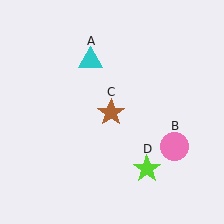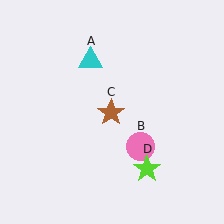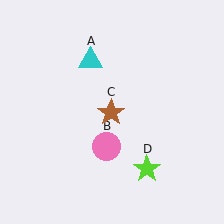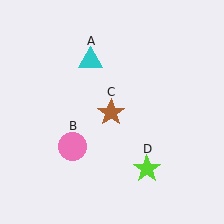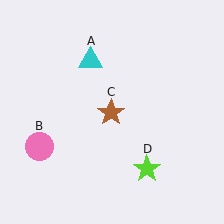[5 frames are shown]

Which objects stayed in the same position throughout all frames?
Cyan triangle (object A) and brown star (object C) and lime star (object D) remained stationary.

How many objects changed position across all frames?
1 object changed position: pink circle (object B).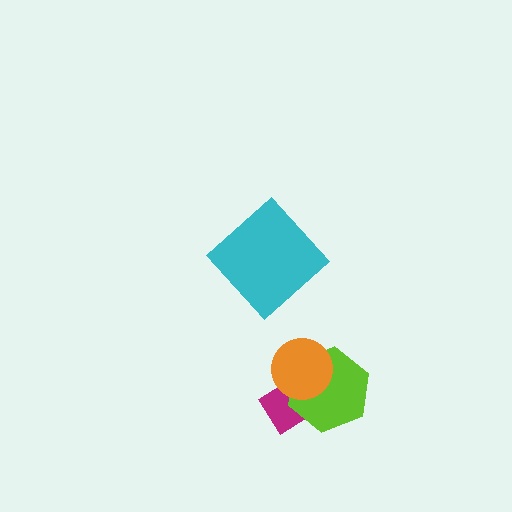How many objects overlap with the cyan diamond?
0 objects overlap with the cyan diamond.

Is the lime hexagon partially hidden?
Yes, it is partially covered by another shape.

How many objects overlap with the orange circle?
2 objects overlap with the orange circle.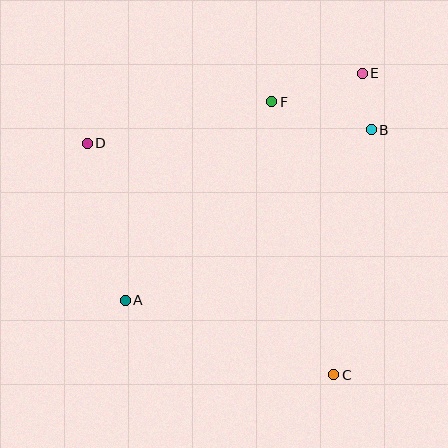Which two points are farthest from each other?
Points C and D are farthest from each other.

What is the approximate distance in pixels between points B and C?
The distance between B and C is approximately 248 pixels.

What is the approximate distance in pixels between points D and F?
The distance between D and F is approximately 189 pixels.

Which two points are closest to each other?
Points B and E are closest to each other.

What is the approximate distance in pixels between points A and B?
The distance between A and B is approximately 300 pixels.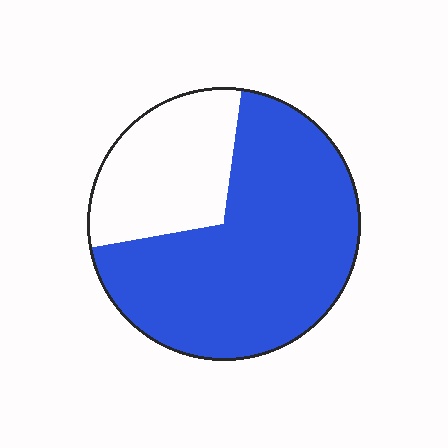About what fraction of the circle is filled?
About two thirds (2/3).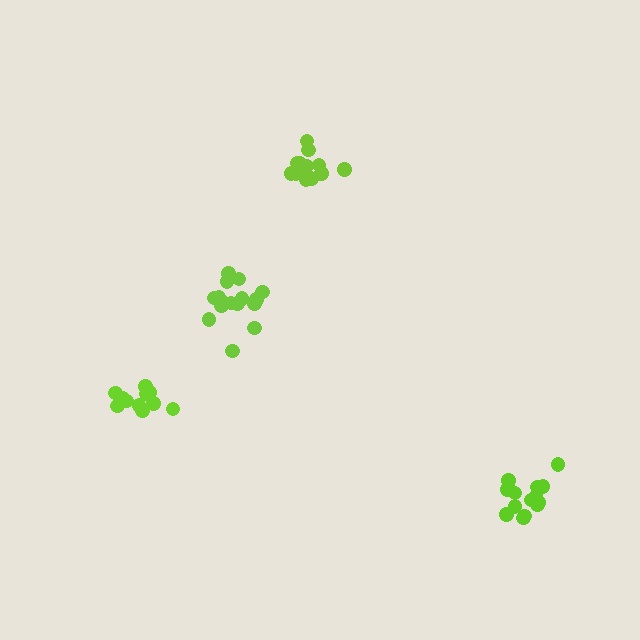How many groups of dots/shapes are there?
There are 4 groups.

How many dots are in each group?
Group 1: 16 dots, Group 2: 12 dots, Group 3: 17 dots, Group 4: 15 dots (60 total).